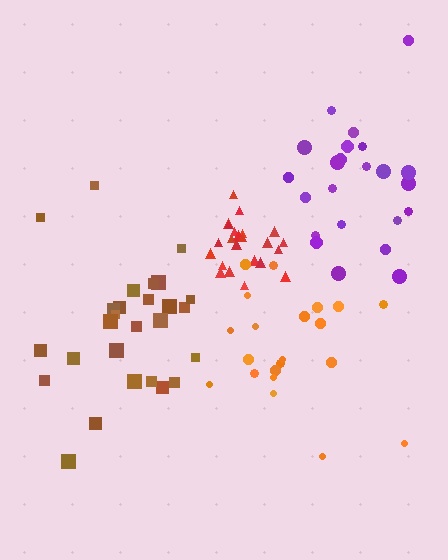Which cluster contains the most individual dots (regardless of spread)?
Brown (27).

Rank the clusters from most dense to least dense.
red, orange, purple, brown.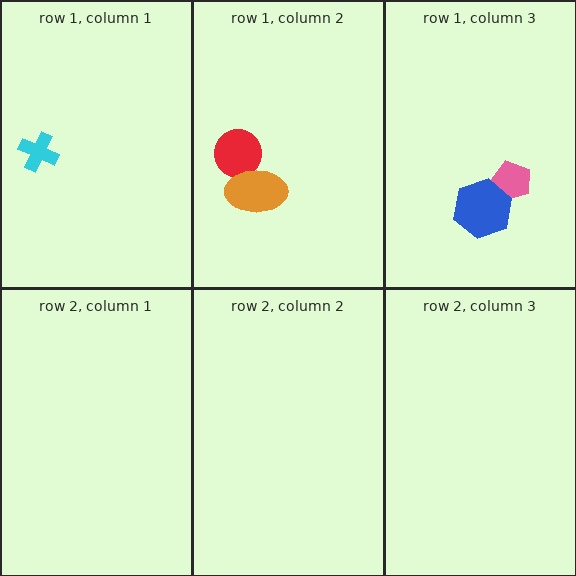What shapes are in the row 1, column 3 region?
The pink pentagon, the blue hexagon.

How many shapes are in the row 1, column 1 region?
1.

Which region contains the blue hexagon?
The row 1, column 3 region.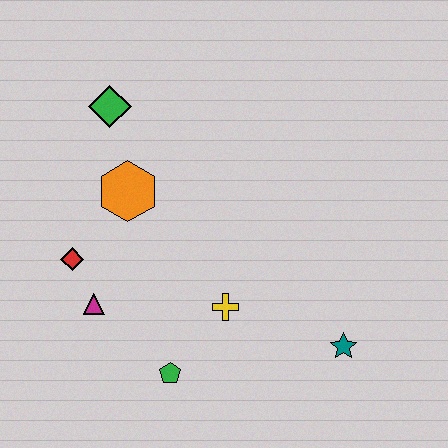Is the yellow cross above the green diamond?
No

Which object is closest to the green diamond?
The orange hexagon is closest to the green diamond.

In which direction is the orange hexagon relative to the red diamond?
The orange hexagon is above the red diamond.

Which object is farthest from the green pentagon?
The green diamond is farthest from the green pentagon.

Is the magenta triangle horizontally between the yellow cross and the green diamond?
No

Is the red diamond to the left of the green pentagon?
Yes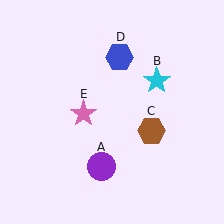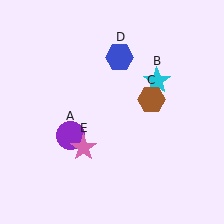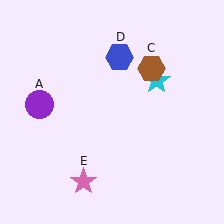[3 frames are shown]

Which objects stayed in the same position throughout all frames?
Cyan star (object B) and blue hexagon (object D) remained stationary.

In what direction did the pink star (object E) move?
The pink star (object E) moved down.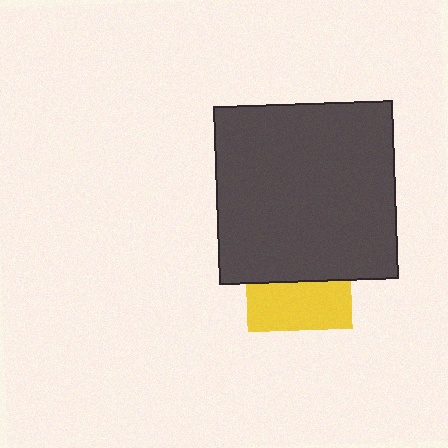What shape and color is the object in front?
The object in front is a dark gray rectangle.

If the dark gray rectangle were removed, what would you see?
You would see the complete yellow square.